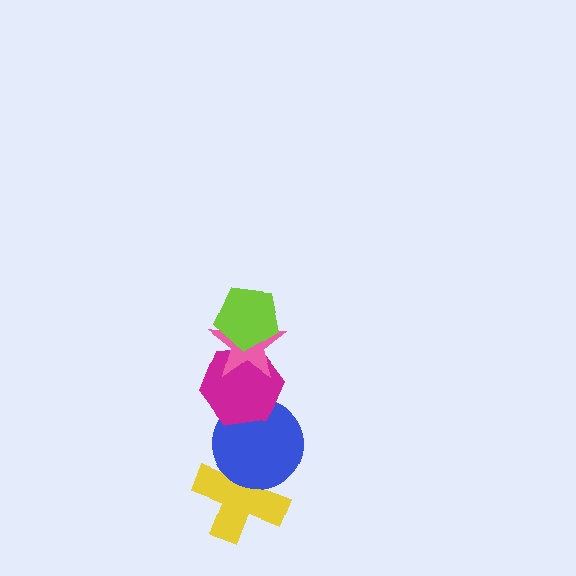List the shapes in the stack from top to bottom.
From top to bottom: the lime pentagon, the pink star, the magenta hexagon, the blue circle, the yellow cross.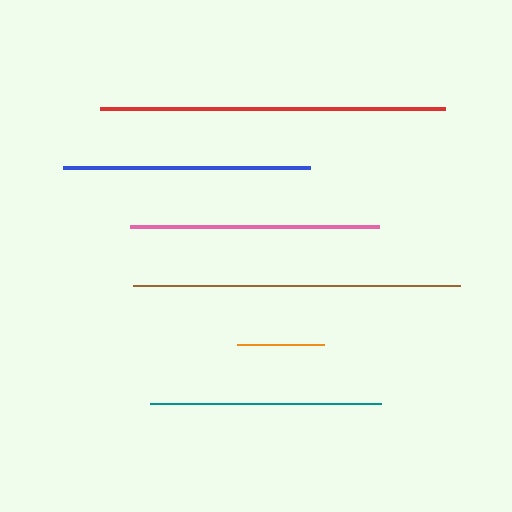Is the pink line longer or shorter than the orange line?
The pink line is longer than the orange line.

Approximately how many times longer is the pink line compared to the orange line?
The pink line is approximately 2.9 times the length of the orange line.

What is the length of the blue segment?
The blue segment is approximately 247 pixels long.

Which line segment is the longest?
The red line is the longest at approximately 345 pixels.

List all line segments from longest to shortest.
From longest to shortest: red, brown, pink, blue, teal, orange.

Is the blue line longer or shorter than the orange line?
The blue line is longer than the orange line.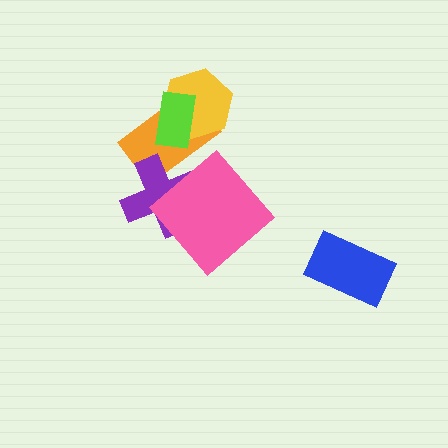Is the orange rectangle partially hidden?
Yes, it is partially covered by another shape.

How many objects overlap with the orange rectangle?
3 objects overlap with the orange rectangle.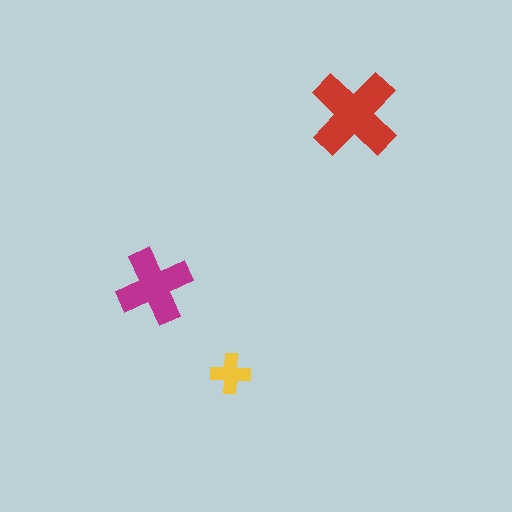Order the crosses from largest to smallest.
the red one, the magenta one, the yellow one.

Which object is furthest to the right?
The red cross is rightmost.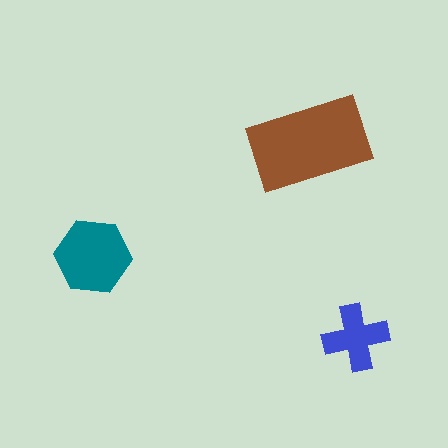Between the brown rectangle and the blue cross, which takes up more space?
The brown rectangle.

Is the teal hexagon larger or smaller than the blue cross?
Larger.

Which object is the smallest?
The blue cross.